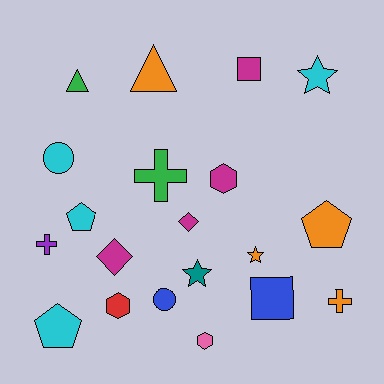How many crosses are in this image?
There are 3 crosses.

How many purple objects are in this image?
There is 1 purple object.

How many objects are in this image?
There are 20 objects.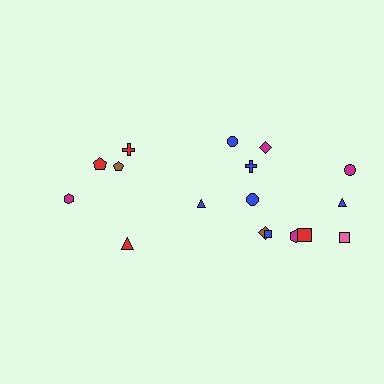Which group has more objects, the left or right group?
The right group.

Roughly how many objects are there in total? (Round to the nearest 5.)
Roughly 15 objects in total.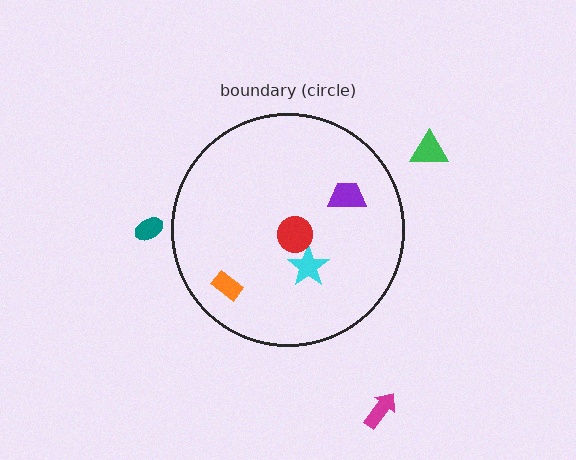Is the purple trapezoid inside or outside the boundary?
Inside.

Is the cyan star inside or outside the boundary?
Inside.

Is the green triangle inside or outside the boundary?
Outside.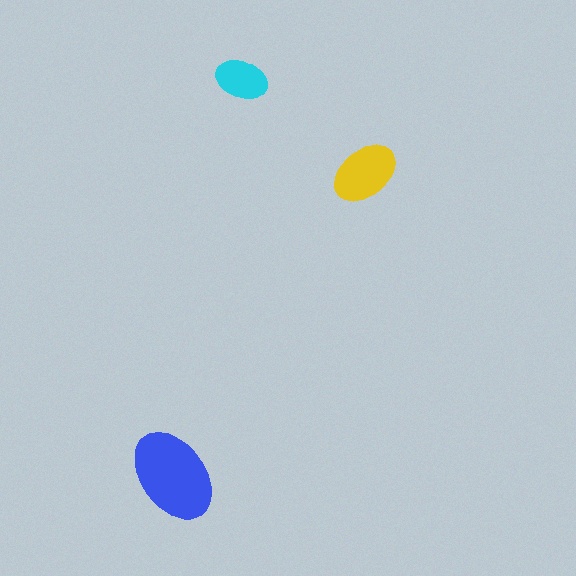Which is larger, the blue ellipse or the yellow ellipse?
The blue one.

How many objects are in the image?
There are 3 objects in the image.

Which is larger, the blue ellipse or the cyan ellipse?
The blue one.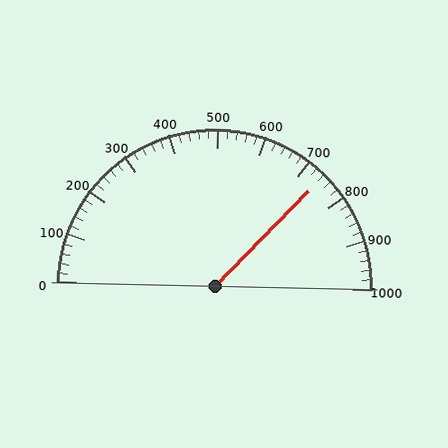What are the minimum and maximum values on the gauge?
The gauge ranges from 0 to 1000.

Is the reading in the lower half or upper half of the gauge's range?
The reading is in the upper half of the range (0 to 1000).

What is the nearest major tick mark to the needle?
The nearest major tick mark is 700.